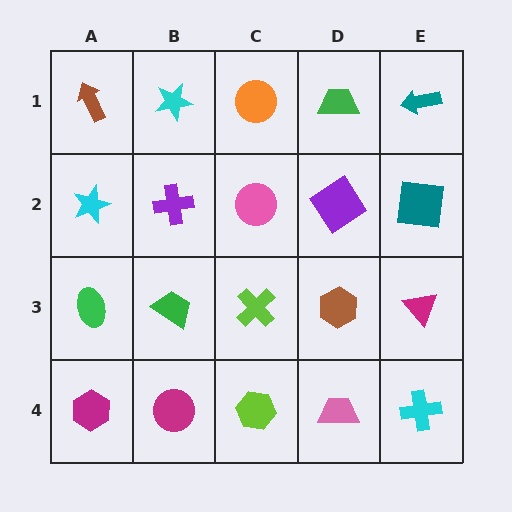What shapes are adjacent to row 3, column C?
A pink circle (row 2, column C), a lime hexagon (row 4, column C), a green trapezoid (row 3, column B), a brown hexagon (row 3, column D).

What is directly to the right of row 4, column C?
A pink trapezoid.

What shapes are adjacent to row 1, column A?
A cyan star (row 2, column A), a cyan star (row 1, column B).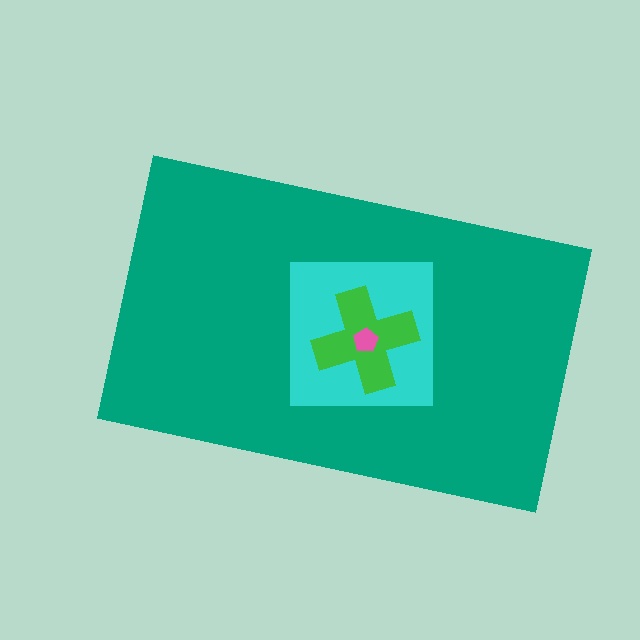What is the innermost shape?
The pink pentagon.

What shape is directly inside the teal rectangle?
The cyan square.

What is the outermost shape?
The teal rectangle.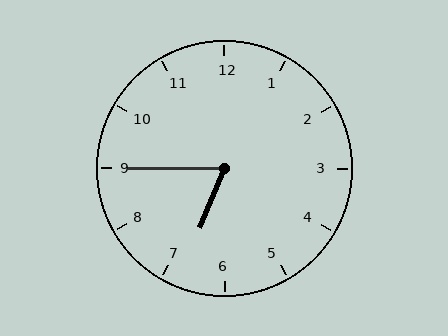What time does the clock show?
6:45.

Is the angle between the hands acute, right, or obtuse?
It is acute.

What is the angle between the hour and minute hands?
Approximately 68 degrees.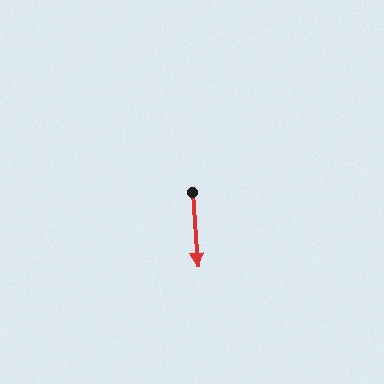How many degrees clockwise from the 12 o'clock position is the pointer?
Approximately 176 degrees.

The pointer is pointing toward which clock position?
Roughly 6 o'clock.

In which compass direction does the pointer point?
South.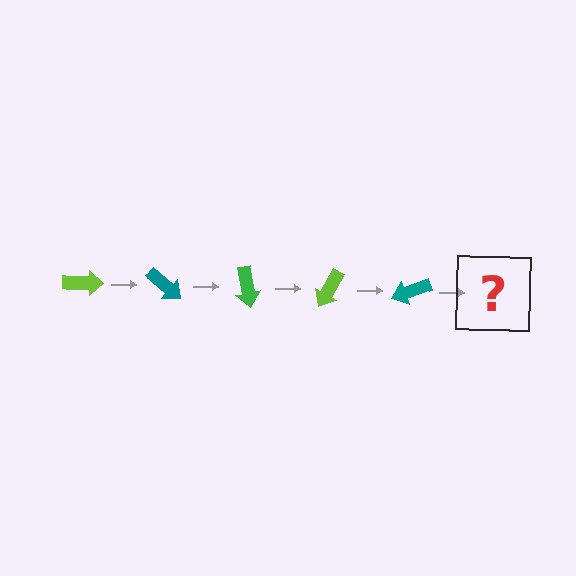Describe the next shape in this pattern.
It should be a green arrow, rotated 200 degrees from the start.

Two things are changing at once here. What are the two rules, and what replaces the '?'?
The two rules are that it rotates 40 degrees each step and the color cycles through lime, teal, and green. The '?' should be a green arrow, rotated 200 degrees from the start.